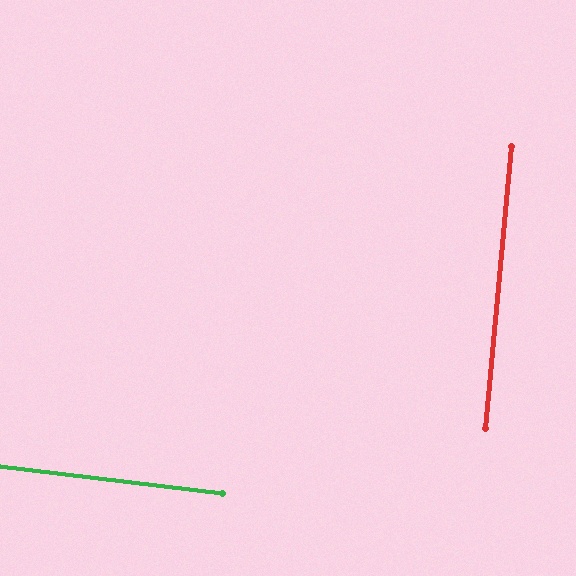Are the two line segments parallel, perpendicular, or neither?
Perpendicular — they meet at approximately 88°.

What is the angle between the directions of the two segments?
Approximately 88 degrees.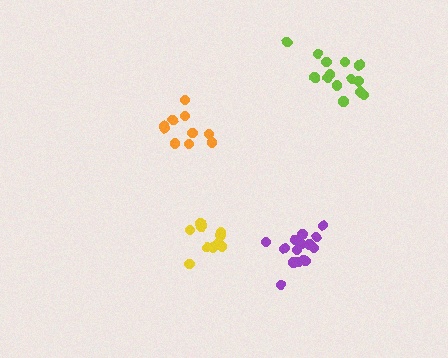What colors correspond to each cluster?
The clusters are colored: orange, purple, lime, yellow.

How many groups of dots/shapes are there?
There are 4 groups.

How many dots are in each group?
Group 1: 10 dots, Group 2: 15 dots, Group 3: 14 dots, Group 4: 10 dots (49 total).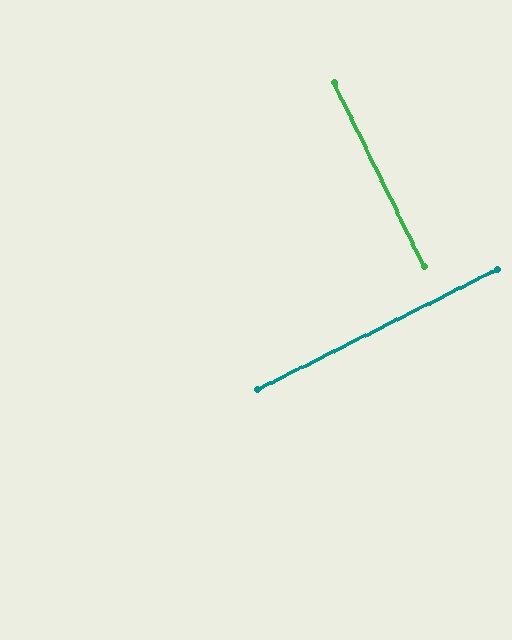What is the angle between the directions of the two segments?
Approximately 89 degrees.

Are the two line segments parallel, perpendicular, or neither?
Perpendicular — they meet at approximately 89°.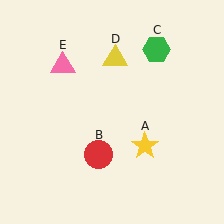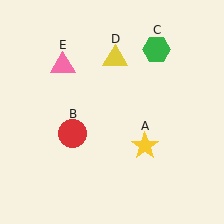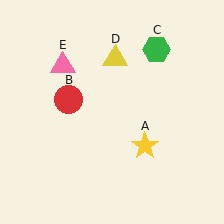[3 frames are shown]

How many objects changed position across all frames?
1 object changed position: red circle (object B).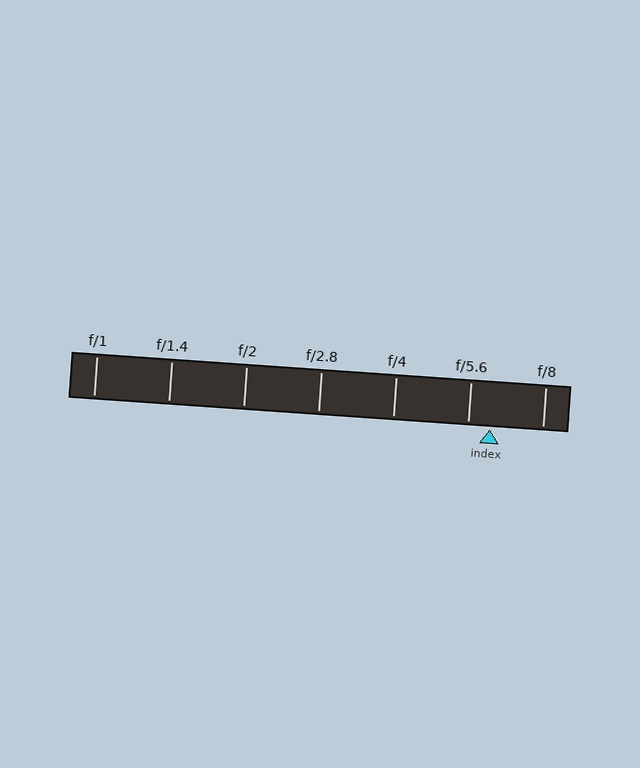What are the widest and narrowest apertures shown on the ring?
The widest aperture shown is f/1 and the narrowest is f/8.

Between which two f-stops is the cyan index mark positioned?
The index mark is between f/5.6 and f/8.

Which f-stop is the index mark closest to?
The index mark is closest to f/5.6.